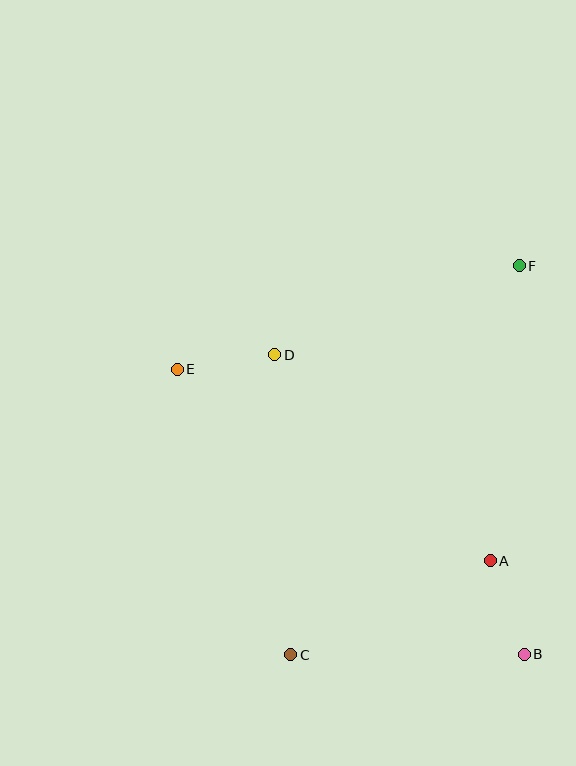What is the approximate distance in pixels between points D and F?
The distance between D and F is approximately 260 pixels.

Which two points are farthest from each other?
Points C and F are farthest from each other.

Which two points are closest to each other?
Points D and E are closest to each other.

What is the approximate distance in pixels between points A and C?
The distance between A and C is approximately 220 pixels.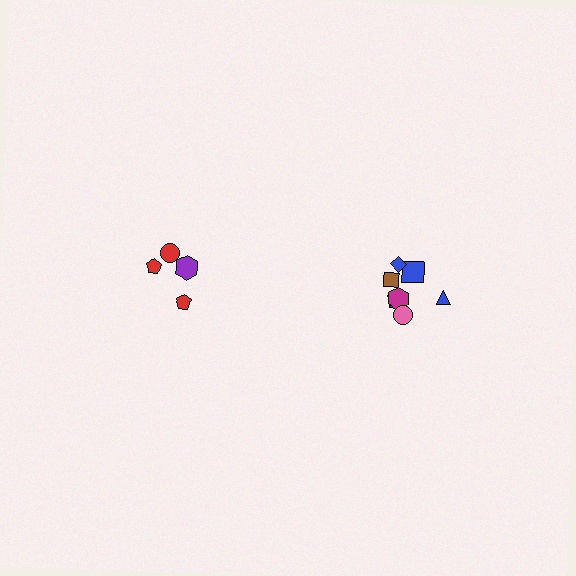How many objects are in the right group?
There are 7 objects.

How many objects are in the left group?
There are 4 objects.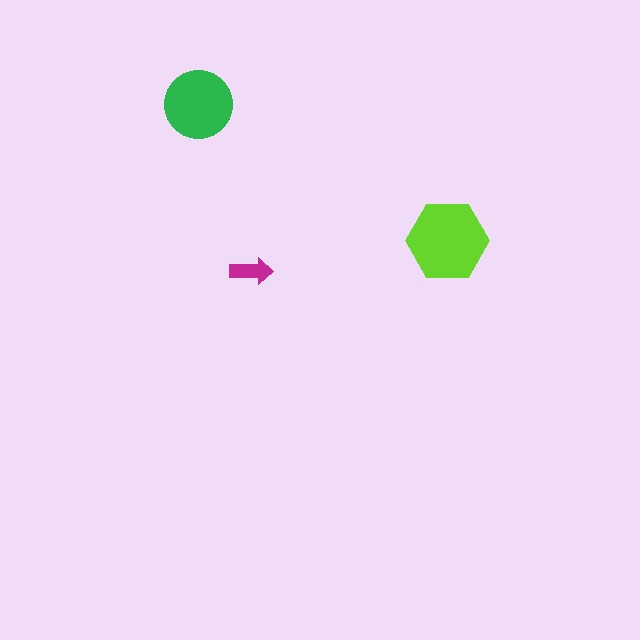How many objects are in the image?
There are 3 objects in the image.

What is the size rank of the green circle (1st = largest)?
2nd.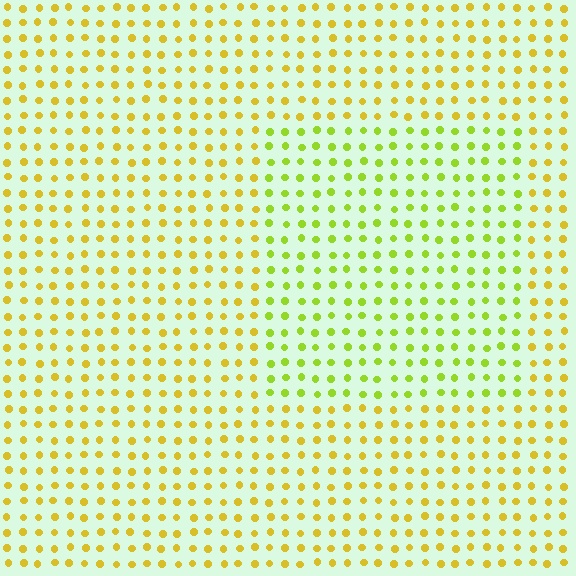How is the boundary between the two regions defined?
The boundary is defined purely by a slight shift in hue (about 33 degrees). Spacing, size, and orientation are identical on both sides.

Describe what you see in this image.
The image is filled with small yellow elements in a uniform arrangement. A rectangle-shaped region is visible where the elements are tinted to a slightly different hue, forming a subtle color boundary.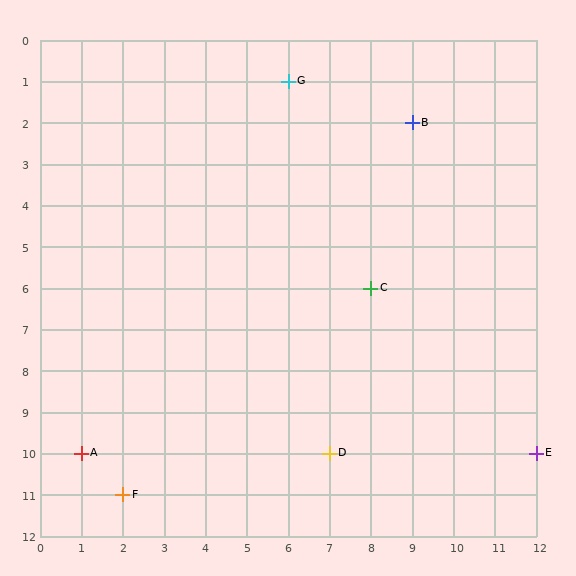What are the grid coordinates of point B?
Point B is at grid coordinates (9, 2).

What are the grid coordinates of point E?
Point E is at grid coordinates (12, 10).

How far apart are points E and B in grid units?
Points E and B are 3 columns and 8 rows apart (about 8.5 grid units diagonally).